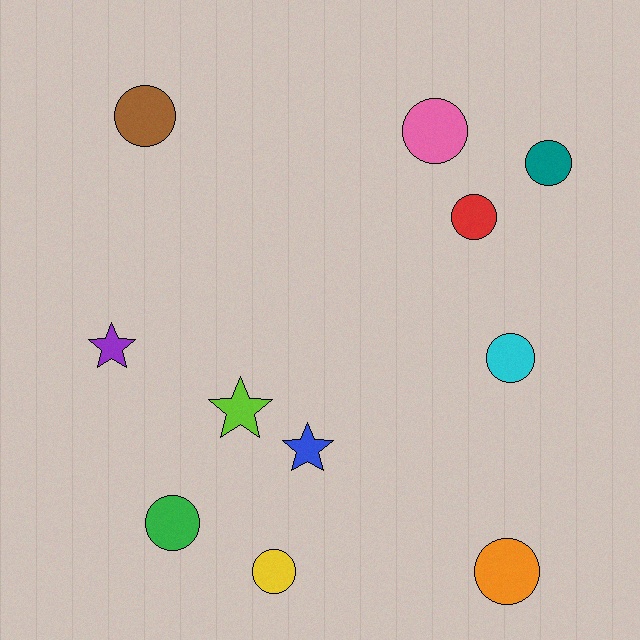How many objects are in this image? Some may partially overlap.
There are 11 objects.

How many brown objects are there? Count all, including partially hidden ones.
There is 1 brown object.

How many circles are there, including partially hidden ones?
There are 8 circles.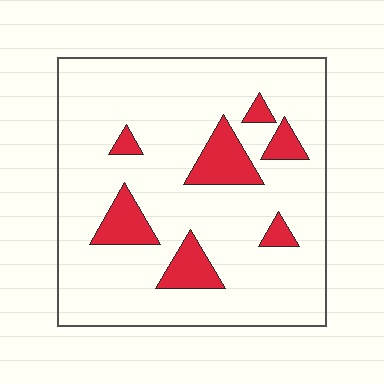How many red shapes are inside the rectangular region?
7.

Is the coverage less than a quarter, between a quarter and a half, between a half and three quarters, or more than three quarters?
Less than a quarter.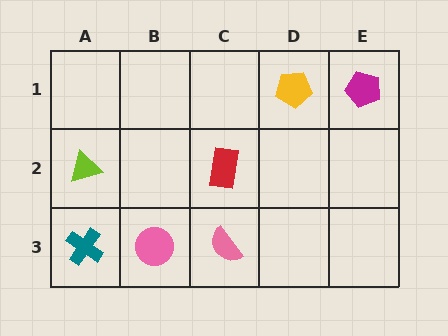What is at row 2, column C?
A red rectangle.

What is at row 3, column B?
A pink circle.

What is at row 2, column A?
A lime triangle.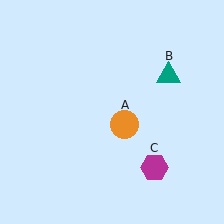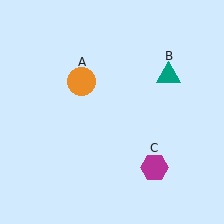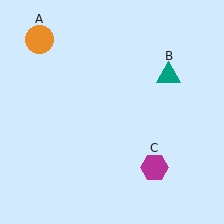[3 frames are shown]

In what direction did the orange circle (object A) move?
The orange circle (object A) moved up and to the left.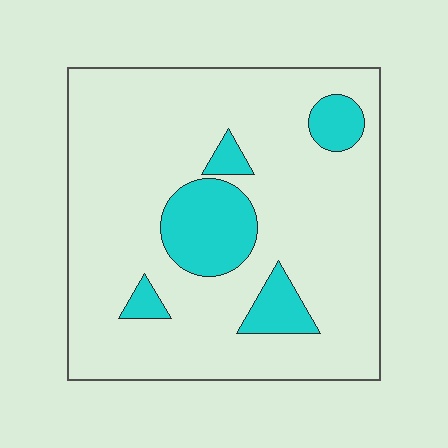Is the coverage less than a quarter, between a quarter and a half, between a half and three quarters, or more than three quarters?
Less than a quarter.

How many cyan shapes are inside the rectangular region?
5.